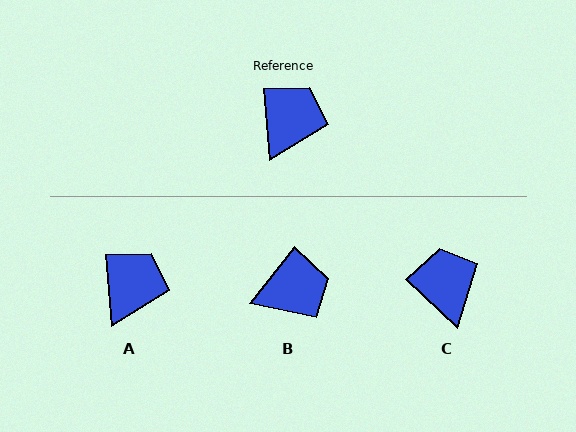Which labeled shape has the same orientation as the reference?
A.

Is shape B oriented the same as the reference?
No, it is off by about 43 degrees.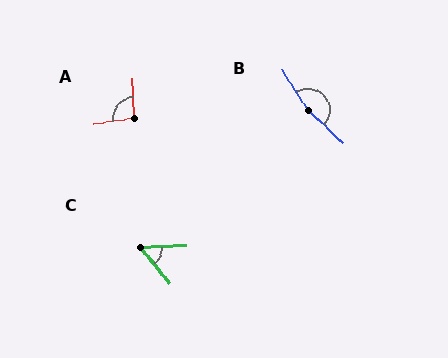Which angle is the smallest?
C, at approximately 52 degrees.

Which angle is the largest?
B, at approximately 165 degrees.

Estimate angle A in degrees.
Approximately 97 degrees.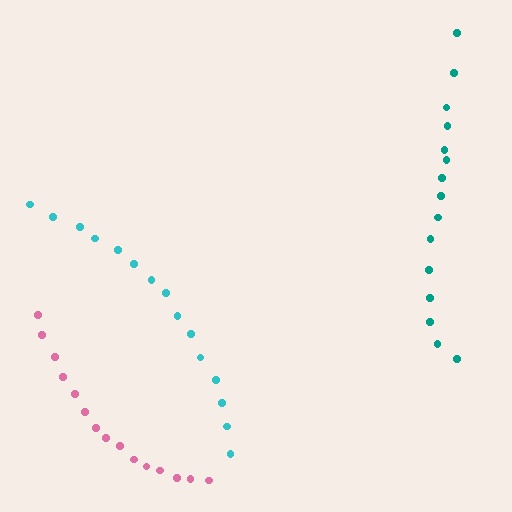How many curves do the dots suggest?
There are 3 distinct paths.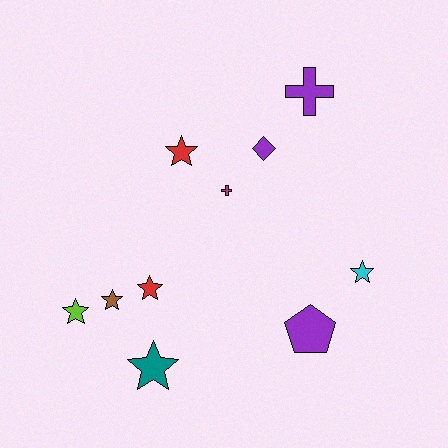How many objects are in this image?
There are 10 objects.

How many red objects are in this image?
There are 2 red objects.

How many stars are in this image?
There are 6 stars.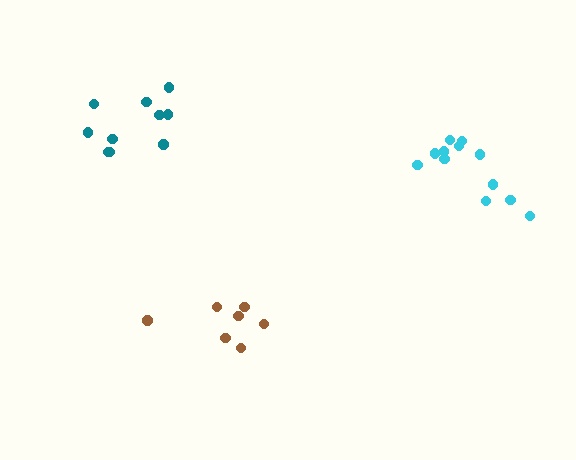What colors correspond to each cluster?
The clusters are colored: brown, teal, cyan.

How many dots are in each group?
Group 1: 7 dots, Group 2: 10 dots, Group 3: 13 dots (30 total).